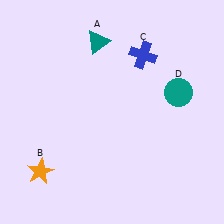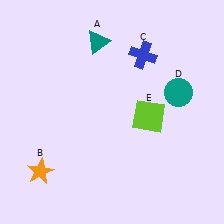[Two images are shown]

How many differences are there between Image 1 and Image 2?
There is 1 difference between the two images.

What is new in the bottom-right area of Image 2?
A lime square (E) was added in the bottom-right area of Image 2.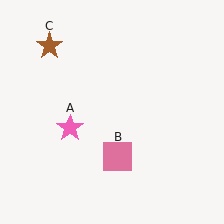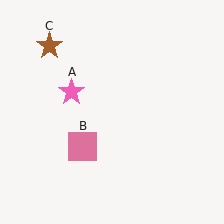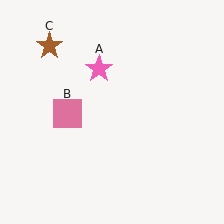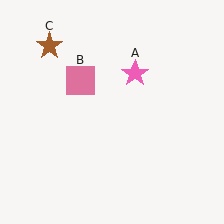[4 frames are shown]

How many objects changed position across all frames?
2 objects changed position: pink star (object A), pink square (object B).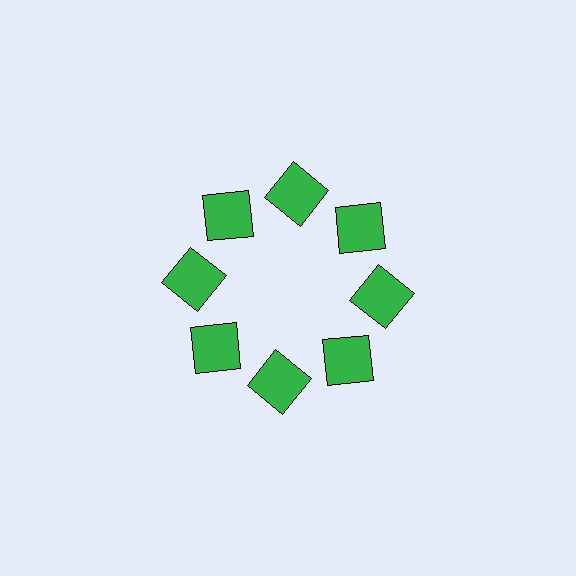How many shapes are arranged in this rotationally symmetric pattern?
There are 8 shapes, arranged in 8 groups of 1.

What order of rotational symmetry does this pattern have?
This pattern has 8-fold rotational symmetry.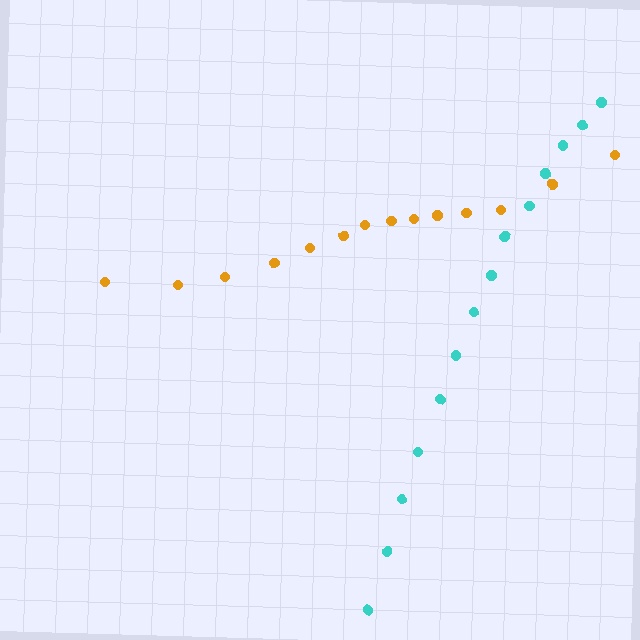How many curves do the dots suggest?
There are 2 distinct paths.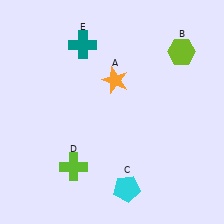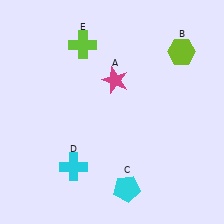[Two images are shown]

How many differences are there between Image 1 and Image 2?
There are 3 differences between the two images.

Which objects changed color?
A changed from orange to magenta. D changed from lime to cyan. E changed from teal to lime.